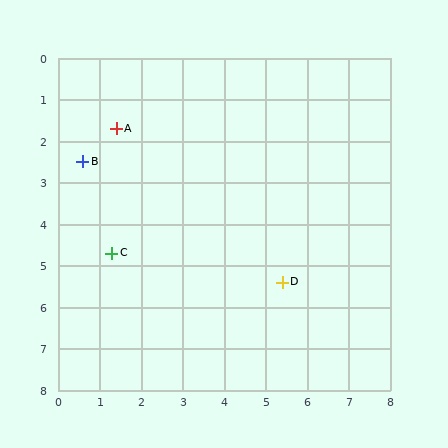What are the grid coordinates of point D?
Point D is at approximately (5.4, 5.4).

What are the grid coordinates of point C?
Point C is at approximately (1.3, 4.7).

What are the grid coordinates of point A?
Point A is at approximately (1.4, 1.7).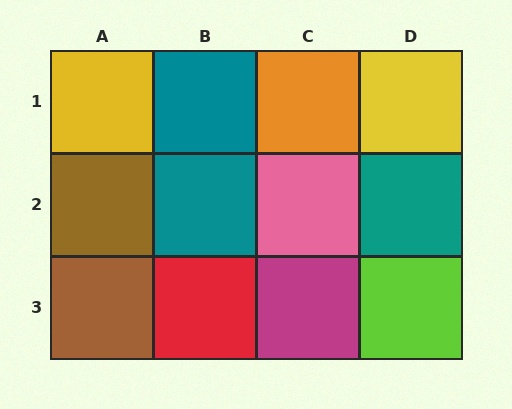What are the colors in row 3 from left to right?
Brown, red, magenta, lime.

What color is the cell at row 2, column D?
Teal.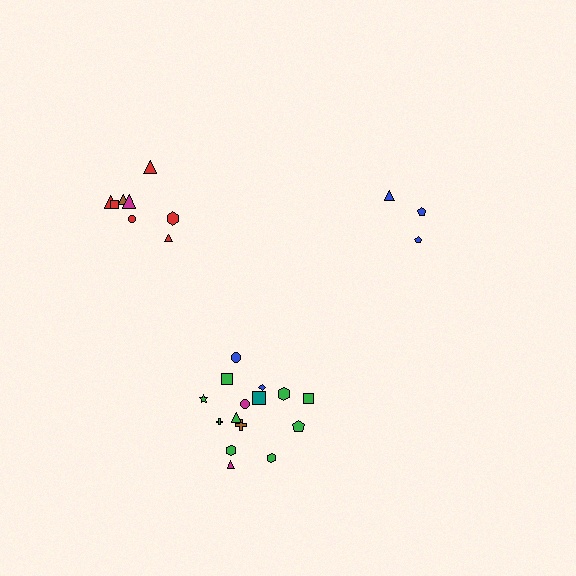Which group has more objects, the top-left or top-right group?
The top-left group.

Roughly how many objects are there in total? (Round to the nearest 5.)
Roughly 25 objects in total.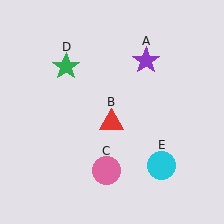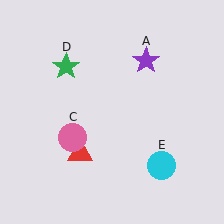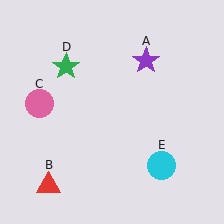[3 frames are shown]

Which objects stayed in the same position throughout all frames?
Purple star (object A) and green star (object D) and cyan circle (object E) remained stationary.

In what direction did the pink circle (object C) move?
The pink circle (object C) moved up and to the left.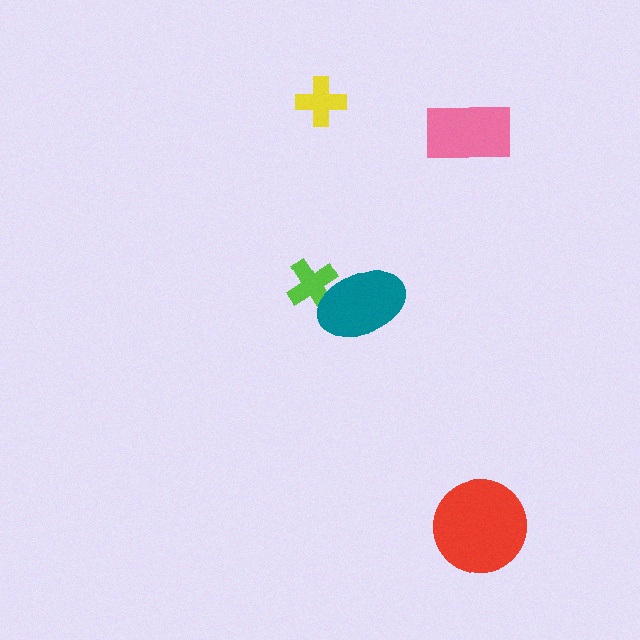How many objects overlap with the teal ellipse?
1 object overlaps with the teal ellipse.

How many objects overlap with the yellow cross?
0 objects overlap with the yellow cross.